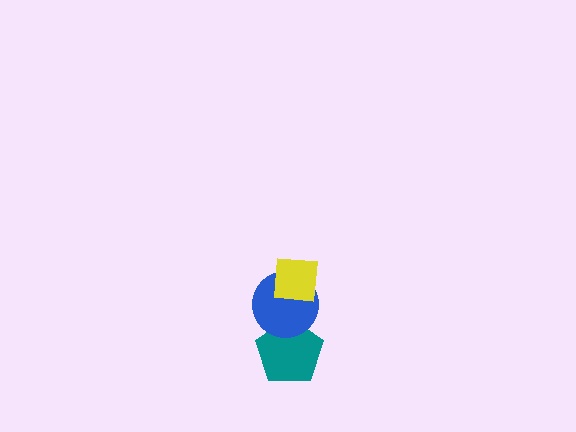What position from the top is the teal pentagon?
The teal pentagon is 3rd from the top.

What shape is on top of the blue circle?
The yellow square is on top of the blue circle.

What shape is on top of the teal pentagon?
The blue circle is on top of the teal pentagon.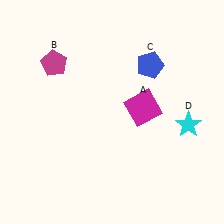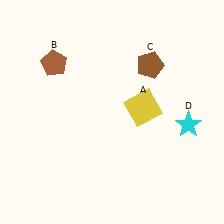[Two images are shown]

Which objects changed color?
A changed from magenta to yellow. B changed from magenta to brown. C changed from blue to brown.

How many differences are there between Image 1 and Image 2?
There are 3 differences between the two images.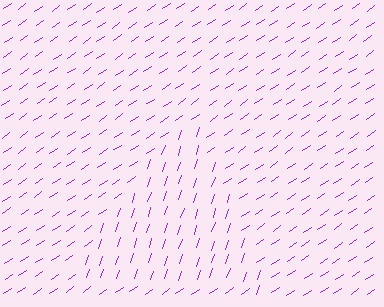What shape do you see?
I see a triangle.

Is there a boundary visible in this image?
Yes, there is a texture boundary formed by a change in line orientation.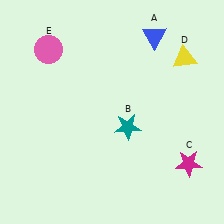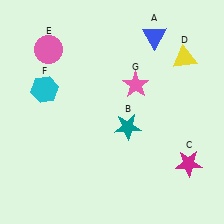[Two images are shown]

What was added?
A cyan hexagon (F), a pink star (G) were added in Image 2.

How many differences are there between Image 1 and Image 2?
There are 2 differences between the two images.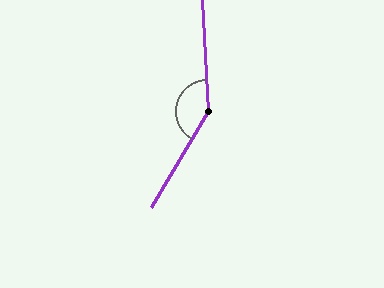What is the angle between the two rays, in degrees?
Approximately 147 degrees.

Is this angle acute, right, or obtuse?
It is obtuse.